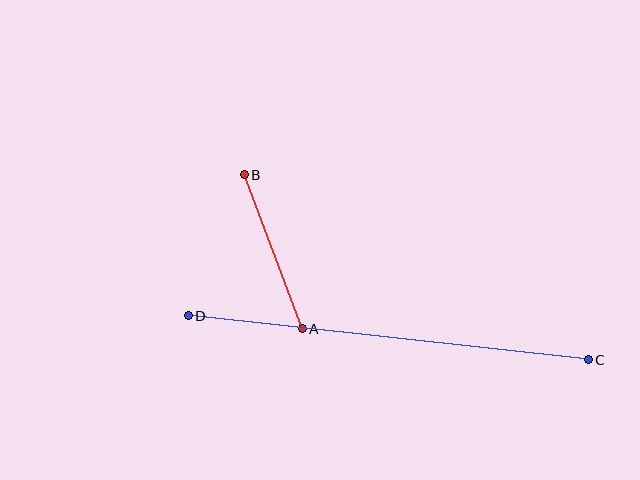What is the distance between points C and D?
The distance is approximately 402 pixels.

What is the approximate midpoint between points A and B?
The midpoint is at approximately (273, 252) pixels.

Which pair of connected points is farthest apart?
Points C and D are farthest apart.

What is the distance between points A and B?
The distance is approximately 165 pixels.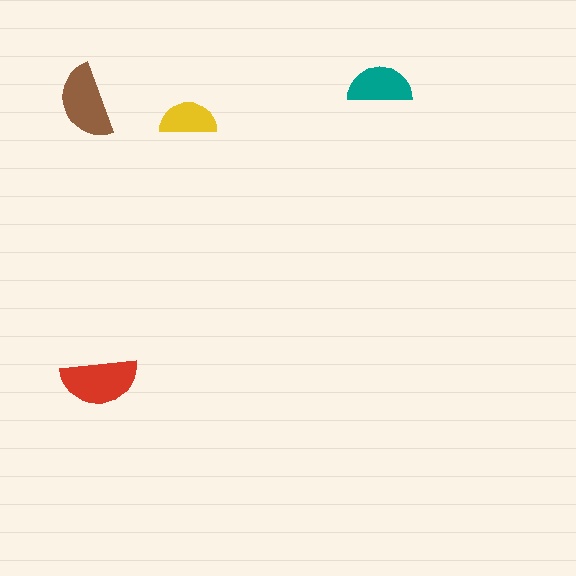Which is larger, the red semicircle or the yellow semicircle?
The red one.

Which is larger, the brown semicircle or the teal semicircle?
The brown one.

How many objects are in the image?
There are 4 objects in the image.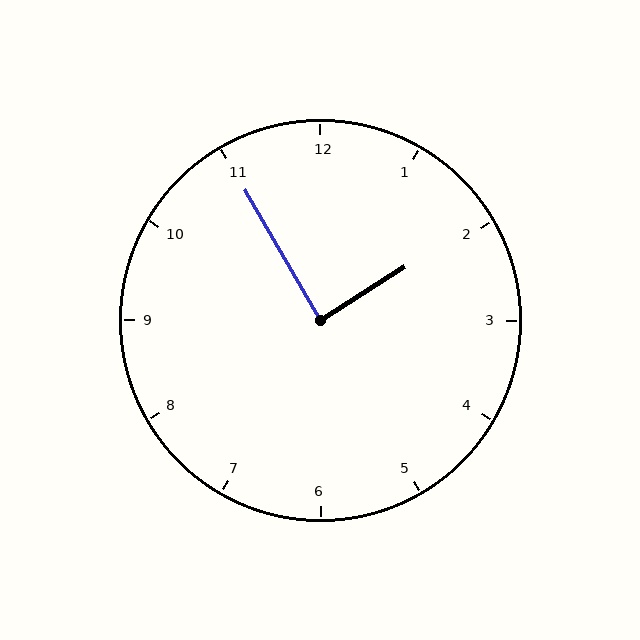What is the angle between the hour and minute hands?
Approximately 88 degrees.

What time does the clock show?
1:55.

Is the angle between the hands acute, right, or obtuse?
It is right.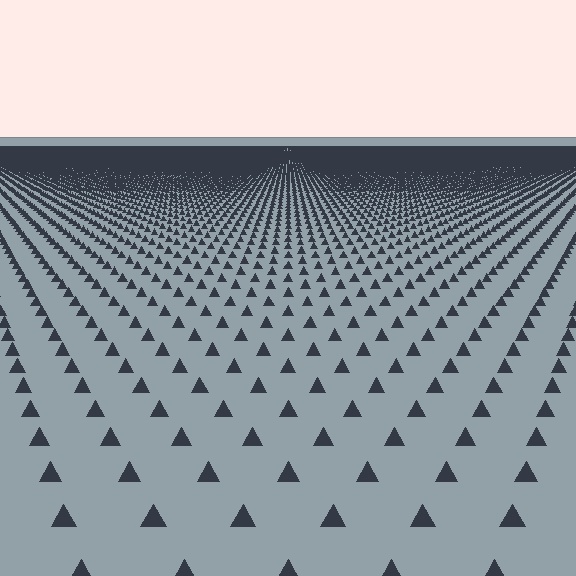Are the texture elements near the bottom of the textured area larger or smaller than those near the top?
Larger. Near the bottom, elements are closer to the viewer and appear at a bigger on-screen size.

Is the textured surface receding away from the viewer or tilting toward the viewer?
The surface is receding away from the viewer. Texture elements get smaller and denser toward the top.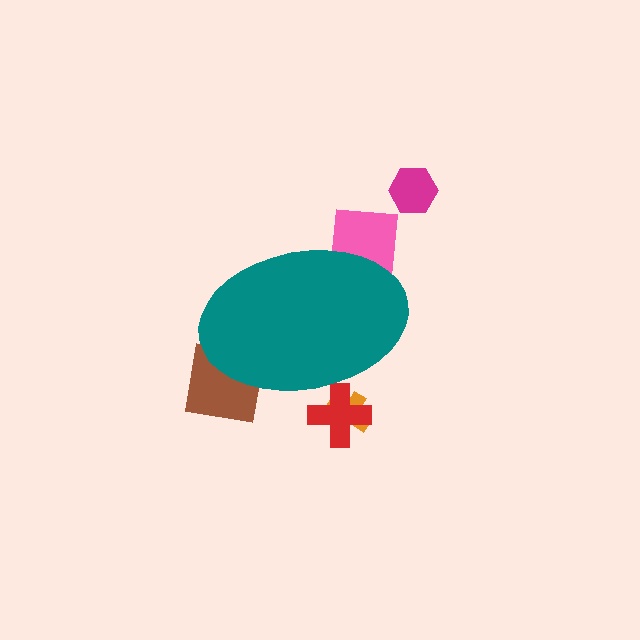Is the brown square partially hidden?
Yes, the brown square is partially hidden behind the teal ellipse.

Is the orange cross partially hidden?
Yes, the orange cross is partially hidden behind the teal ellipse.